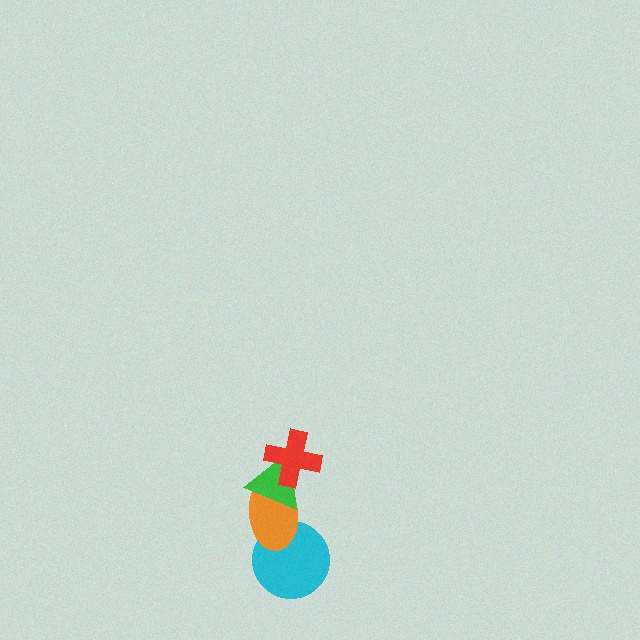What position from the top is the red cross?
The red cross is 1st from the top.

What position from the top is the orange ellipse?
The orange ellipse is 3rd from the top.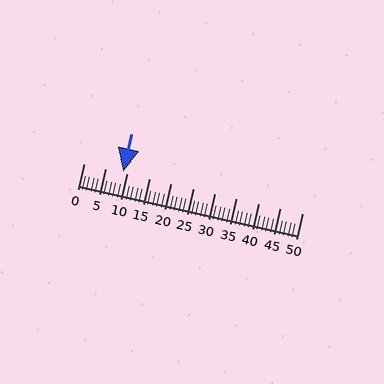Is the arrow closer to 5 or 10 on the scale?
The arrow is closer to 10.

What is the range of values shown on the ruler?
The ruler shows values from 0 to 50.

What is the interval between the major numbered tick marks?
The major tick marks are spaced 5 units apart.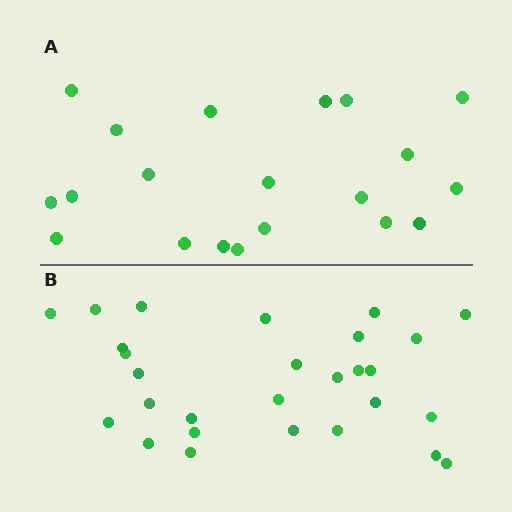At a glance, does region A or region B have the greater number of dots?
Region B (the bottom region) has more dots.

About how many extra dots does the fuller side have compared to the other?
Region B has roughly 8 or so more dots than region A.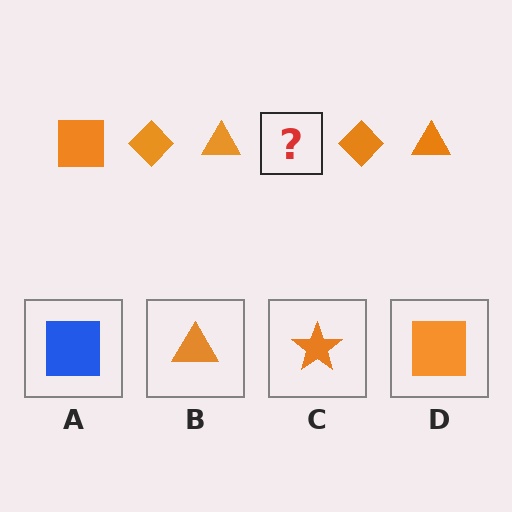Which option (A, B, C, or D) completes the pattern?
D.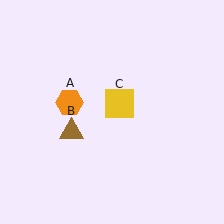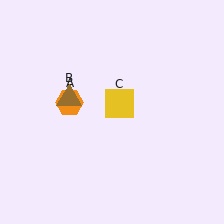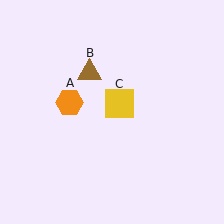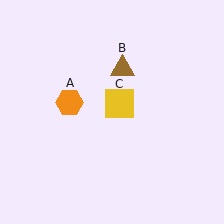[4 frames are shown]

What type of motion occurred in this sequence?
The brown triangle (object B) rotated clockwise around the center of the scene.